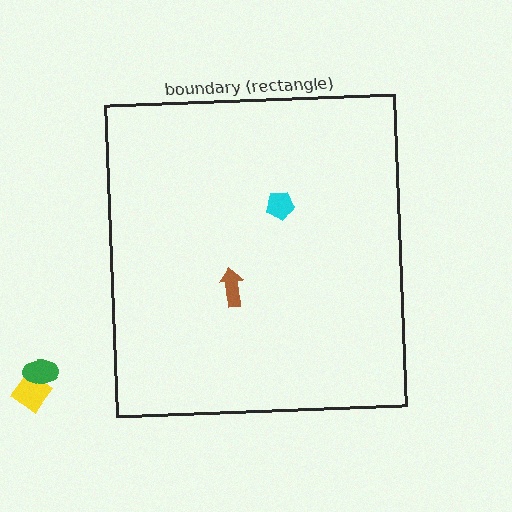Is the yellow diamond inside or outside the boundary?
Outside.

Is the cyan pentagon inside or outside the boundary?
Inside.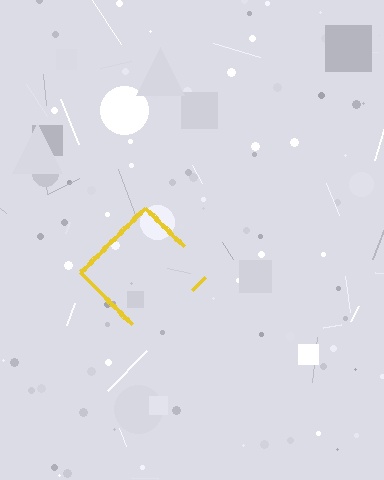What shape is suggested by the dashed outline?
The dashed outline suggests a diamond.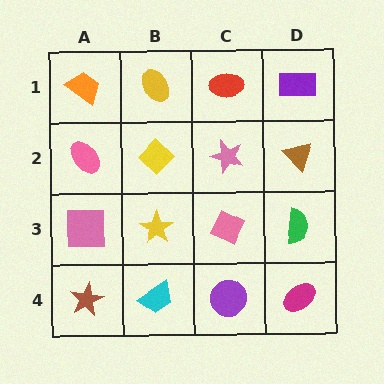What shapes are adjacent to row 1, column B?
A yellow diamond (row 2, column B), an orange trapezoid (row 1, column A), a red ellipse (row 1, column C).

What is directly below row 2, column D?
A green semicircle.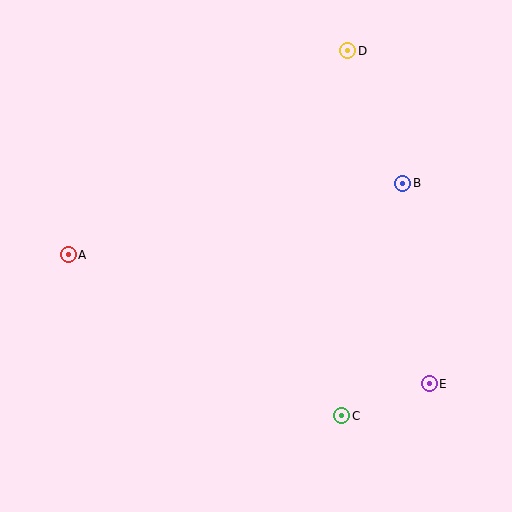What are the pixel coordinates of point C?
Point C is at (342, 416).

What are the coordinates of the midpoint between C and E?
The midpoint between C and E is at (385, 400).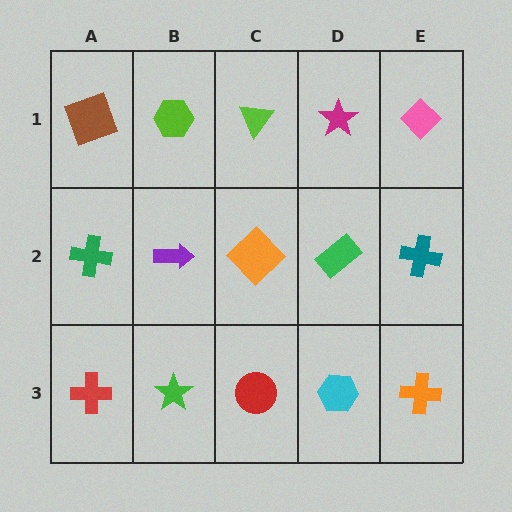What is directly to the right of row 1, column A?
A lime hexagon.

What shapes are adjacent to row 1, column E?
A teal cross (row 2, column E), a magenta star (row 1, column D).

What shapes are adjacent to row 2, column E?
A pink diamond (row 1, column E), an orange cross (row 3, column E), a green rectangle (row 2, column D).